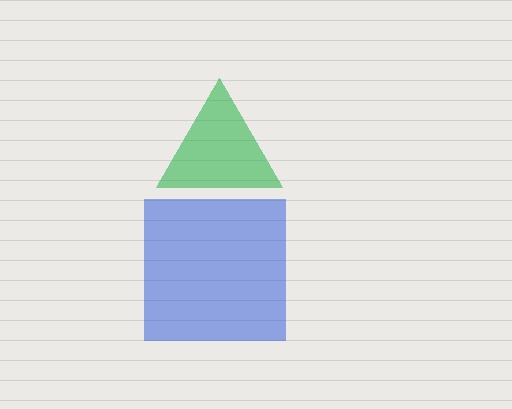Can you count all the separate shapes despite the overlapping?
Yes, there are 2 separate shapes.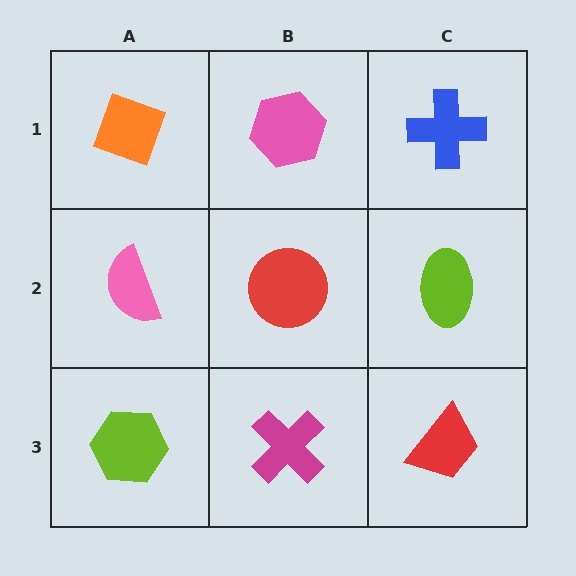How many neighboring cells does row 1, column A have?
2.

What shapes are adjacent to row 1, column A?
A pink semicircle (row 2, column A), a pink hexagon (row 1, column B).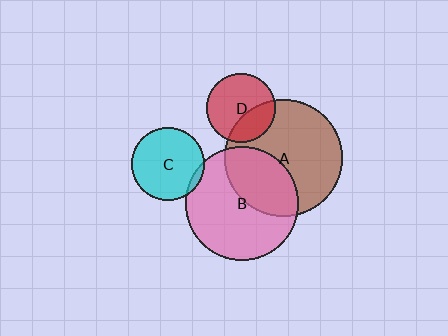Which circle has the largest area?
Circle A (brown).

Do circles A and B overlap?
Yes.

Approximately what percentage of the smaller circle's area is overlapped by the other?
Approximately 35%.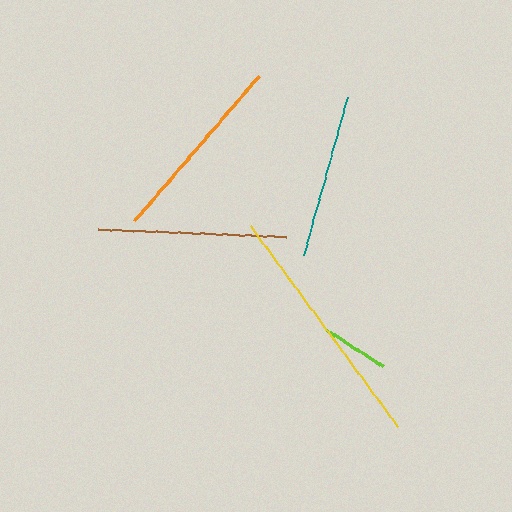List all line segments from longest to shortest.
From longest to shortest: yellow, orange, brown, teal, lime.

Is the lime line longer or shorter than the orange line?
The orange line is longer than the lime line.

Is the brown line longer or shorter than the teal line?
The brown line is longer than the teal line.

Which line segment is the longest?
The yellow line is the longest at approximately 248 pixels.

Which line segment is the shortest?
The lime line is the shortest at approximately 68 pixels.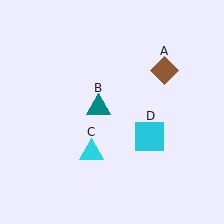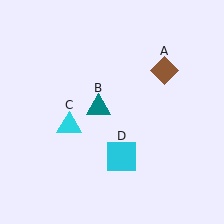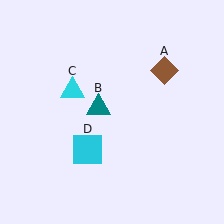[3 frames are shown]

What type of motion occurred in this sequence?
The cyan triangle (object C), cyan square (object D) rotated clockwise around the center of the scene.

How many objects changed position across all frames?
2 objects changed position: cyan triangle (object C), cyan square (object D).